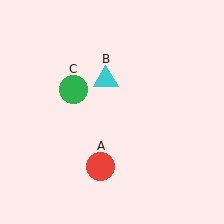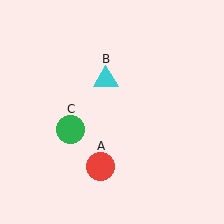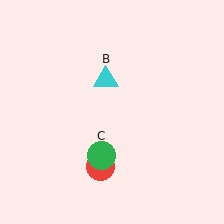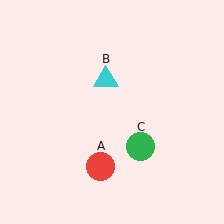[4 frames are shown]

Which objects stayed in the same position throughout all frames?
Red circle (object A) and cyan triangle (object B) remained stationary.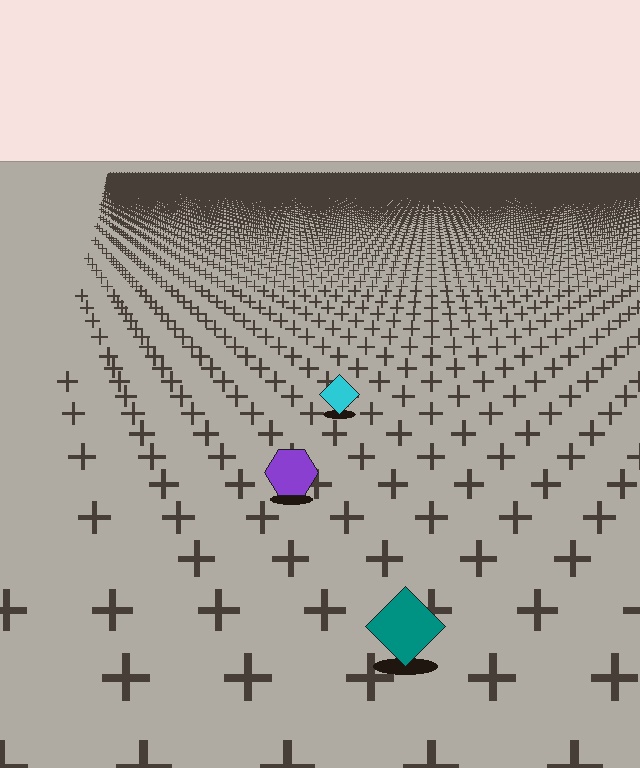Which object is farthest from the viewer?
The cyan diamond is farthest from the viewer. It appears smaller and the ground texture around it is denser.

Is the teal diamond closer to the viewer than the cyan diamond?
Yes. The teal diamond is closer — you can tell from the texture gradient: the ground texture is coarser near it.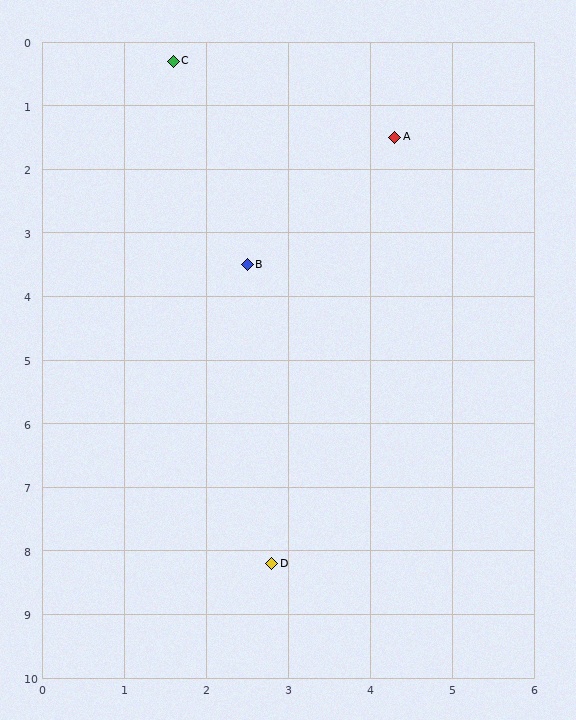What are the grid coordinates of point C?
Point C is at approximately (1.6, 0.3).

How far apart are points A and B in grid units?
Points A and B are about 2.7 grid units apart.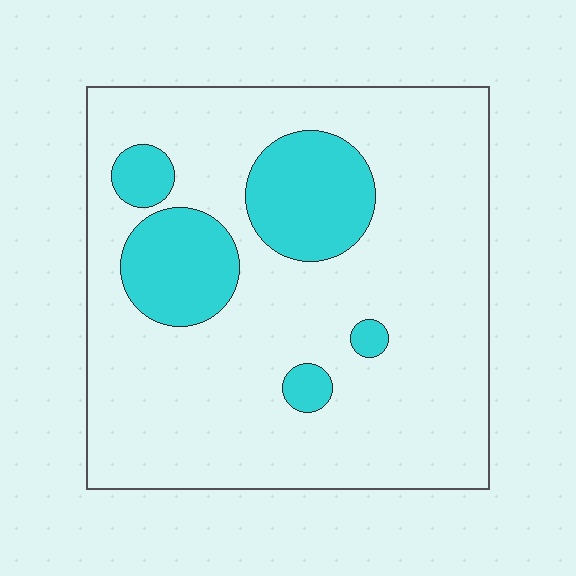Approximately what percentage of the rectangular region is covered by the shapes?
Approximately 20%.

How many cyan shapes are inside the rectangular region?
5.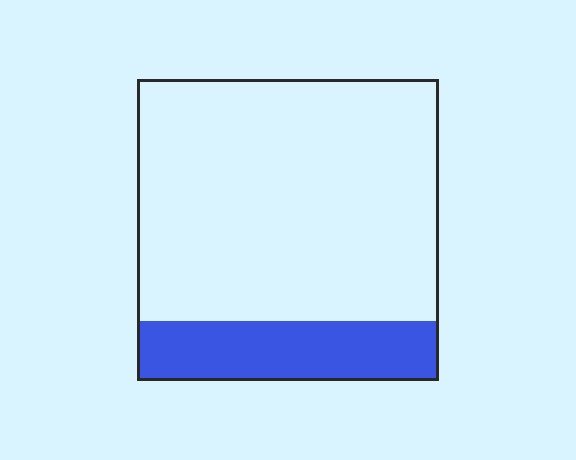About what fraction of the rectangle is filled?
About one fifth (1/5).